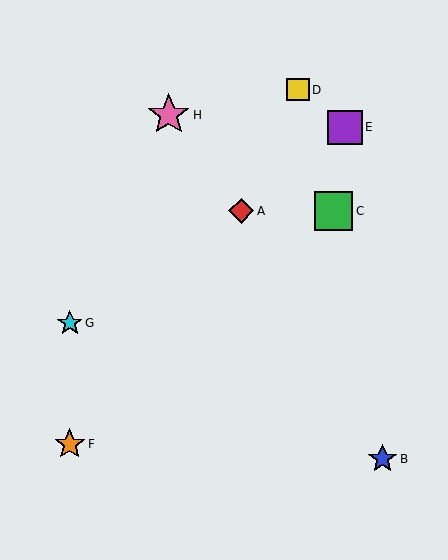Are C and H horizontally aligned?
No, C is at y≈211 and H is at y≈115.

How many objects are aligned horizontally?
2 objects (A, C) are aligned horizontally.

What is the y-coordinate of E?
Object E is at y≈127.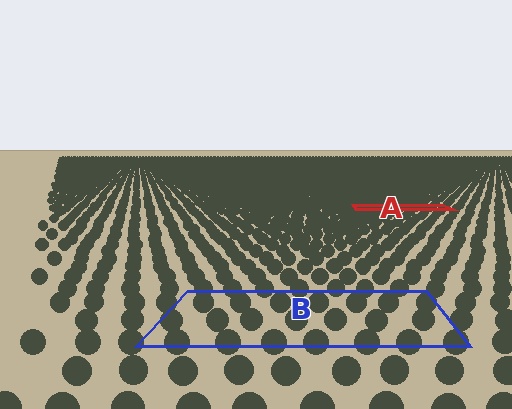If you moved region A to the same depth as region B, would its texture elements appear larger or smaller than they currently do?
They would appear larger. At a closer depth, the same texture elements are projected at a bigger on-screen size.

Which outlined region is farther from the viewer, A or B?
Region A is farther from the viewer — the texture elements inside it appear smaller and more densely packed.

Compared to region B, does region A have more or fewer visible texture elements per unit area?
Region A has more texture elements per unit area — they are packed more densely because it is farther away.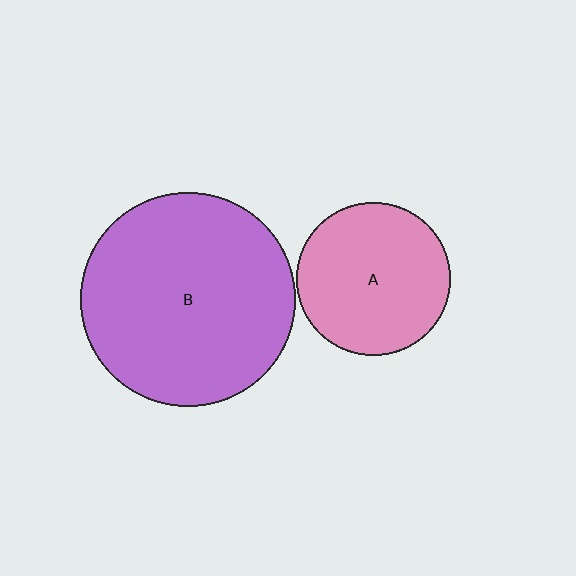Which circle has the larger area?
Circle B (purple).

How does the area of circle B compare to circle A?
Approximately 2.0 times.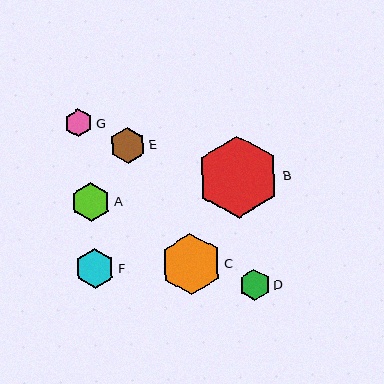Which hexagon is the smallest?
Hexagon G is the smallest with a size of approximately 28 pixels.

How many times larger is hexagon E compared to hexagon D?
Hexagon E is approximately 1.2 times the size of hexagon D.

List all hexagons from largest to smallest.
From largest to smallest: B, C, A, F, E, D, G.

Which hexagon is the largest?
Hexagon B is the largest with a size of approximately 82 pixels.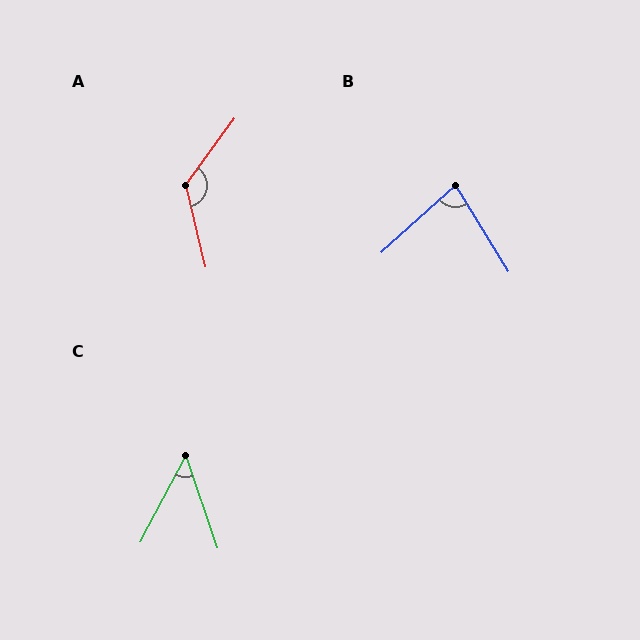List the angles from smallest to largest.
C (47°), B (79°), A (130°).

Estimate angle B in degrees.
Approximately 79 degrees.